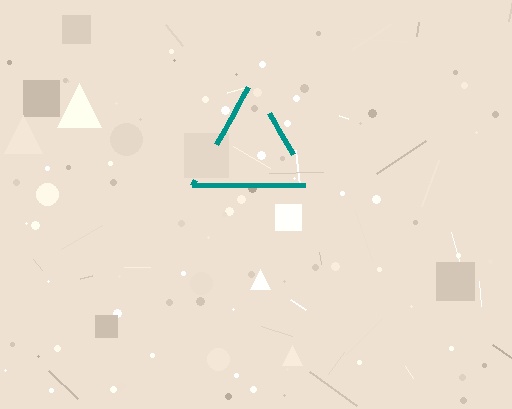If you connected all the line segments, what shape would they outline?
They would outline a triangle.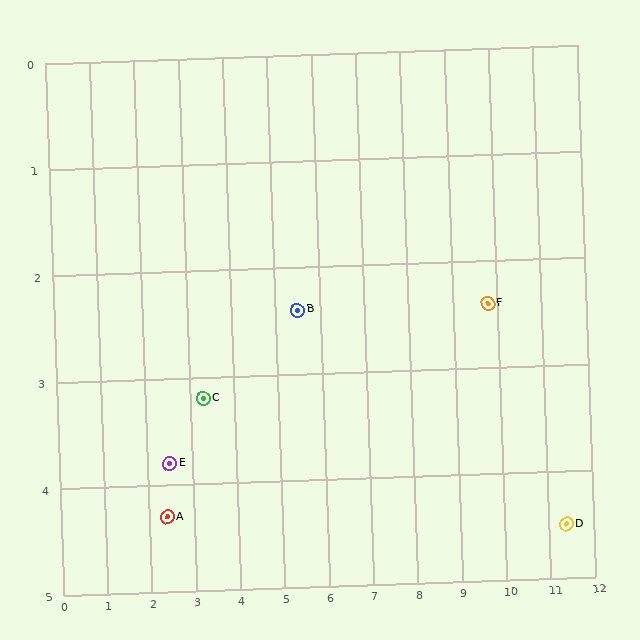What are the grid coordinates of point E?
Point E is at approximately (2.5, 3.8).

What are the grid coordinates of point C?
Point C is at approximately (3.3, 3.2).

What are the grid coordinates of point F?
Point F is at approximately (9.8, 2.4).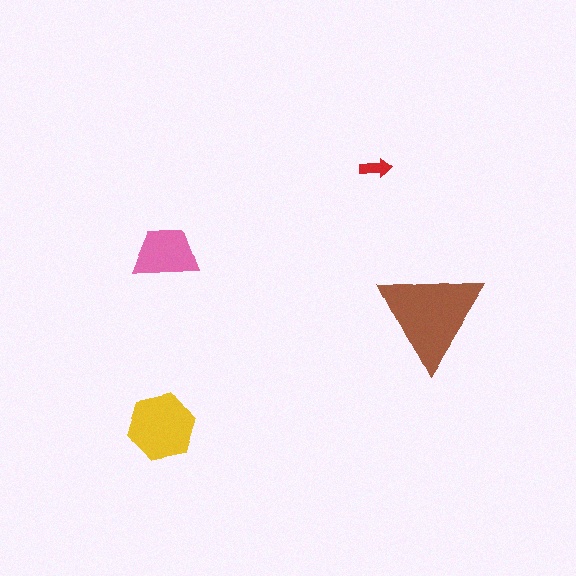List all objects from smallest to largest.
The red arrow, the pink trapezoid, the yellow hexagon, the brown triangle.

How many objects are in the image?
There are 4 objects in the image.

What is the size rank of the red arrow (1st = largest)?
4th.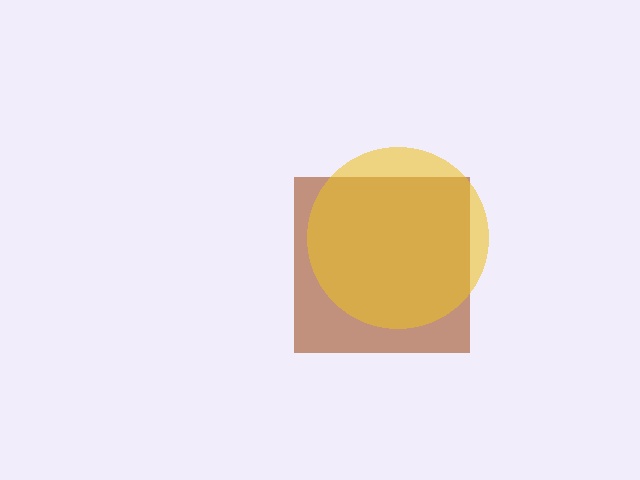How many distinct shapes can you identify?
There are 2 distinct shapes: a brown square, a yellow circle.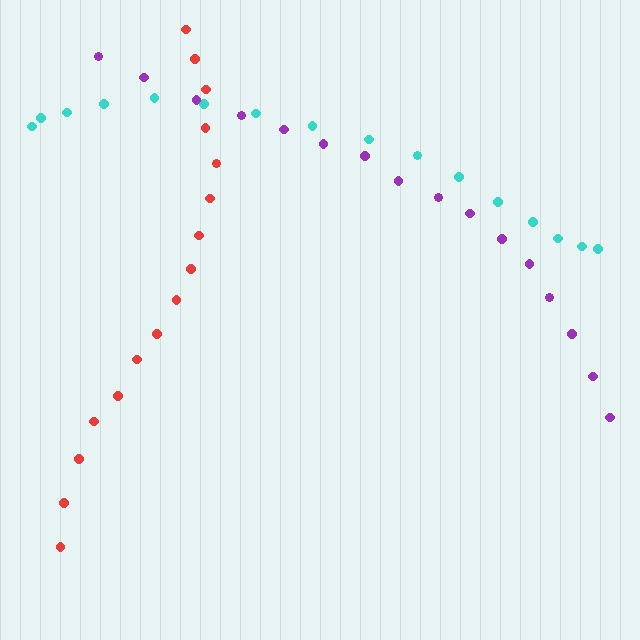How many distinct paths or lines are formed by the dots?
There are 3 distinct paths.